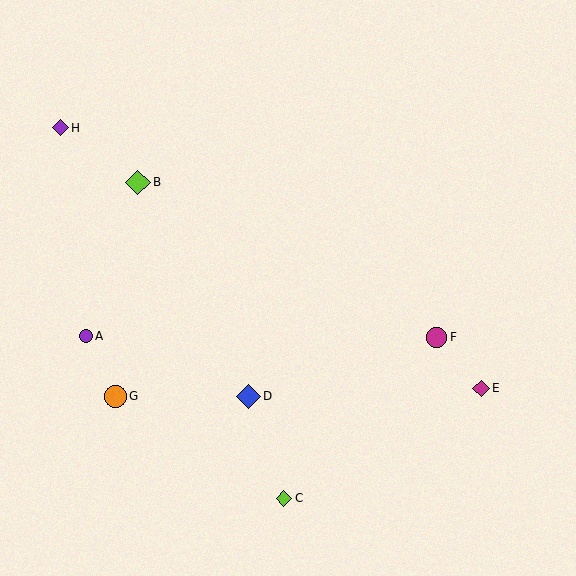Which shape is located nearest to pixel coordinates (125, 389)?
The orange circle (labeled G) at (115, 396) is nearest to that location.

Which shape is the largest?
The lime diamond (labeled B) is the largest.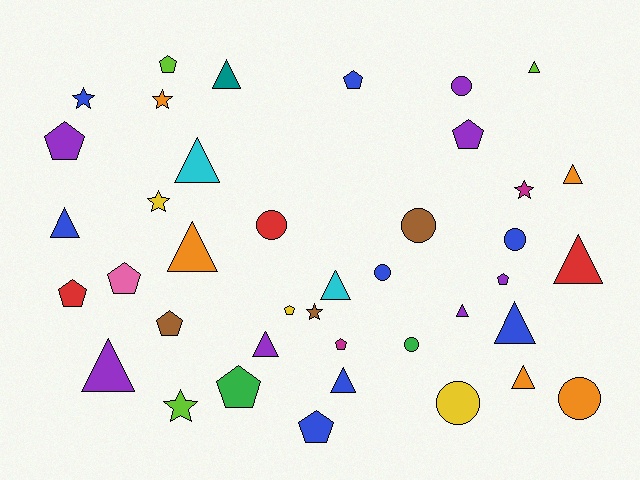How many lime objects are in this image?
There are 3 lime objects.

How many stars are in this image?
There are 6 stars.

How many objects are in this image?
There are 40 objects.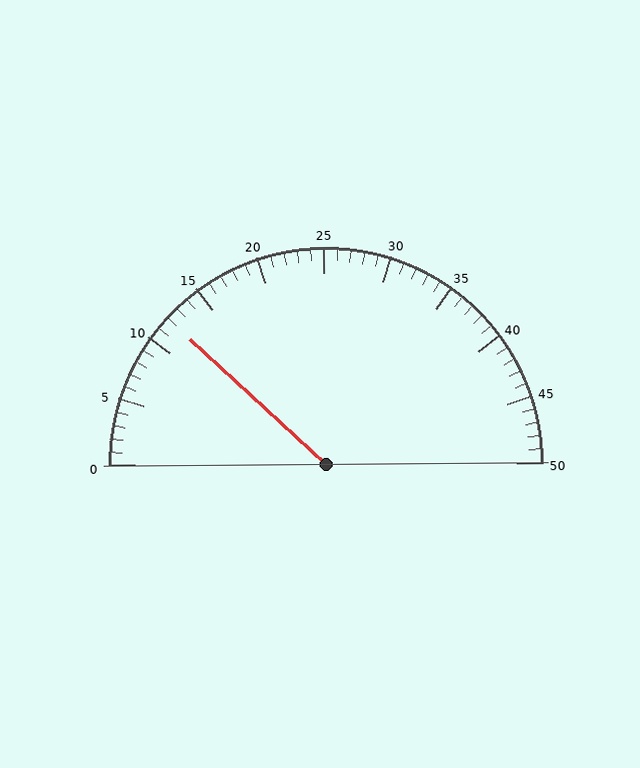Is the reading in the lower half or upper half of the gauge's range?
The reading is in the lower half of the range (0 to 50).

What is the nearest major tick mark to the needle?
The nearest major tick mark is 10.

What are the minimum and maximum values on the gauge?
The gauge ranges from 0 to 50.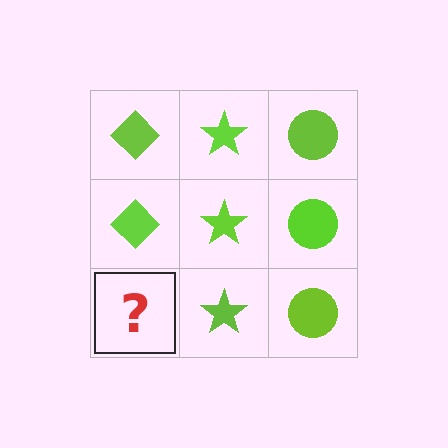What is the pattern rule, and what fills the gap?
The rule is that each column has a consistent shape. The gap should be filled with a lime diamond.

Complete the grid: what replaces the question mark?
The question mark should be replaced with a lime diamond.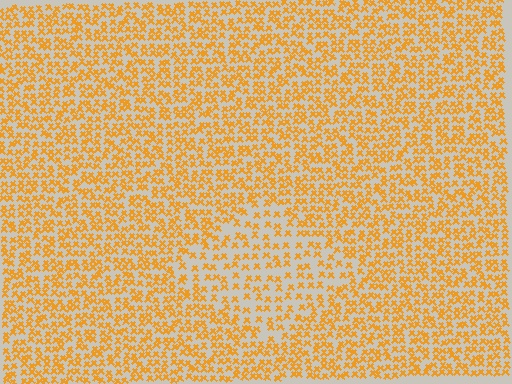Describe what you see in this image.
The image contains small orange elements arranged at two different densities. A diamond-shaped region is visible where the elements are less densely packed than the surrounding area.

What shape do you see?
I see a diamond.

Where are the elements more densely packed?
The elements are more densely packed outside the diamond boundary.